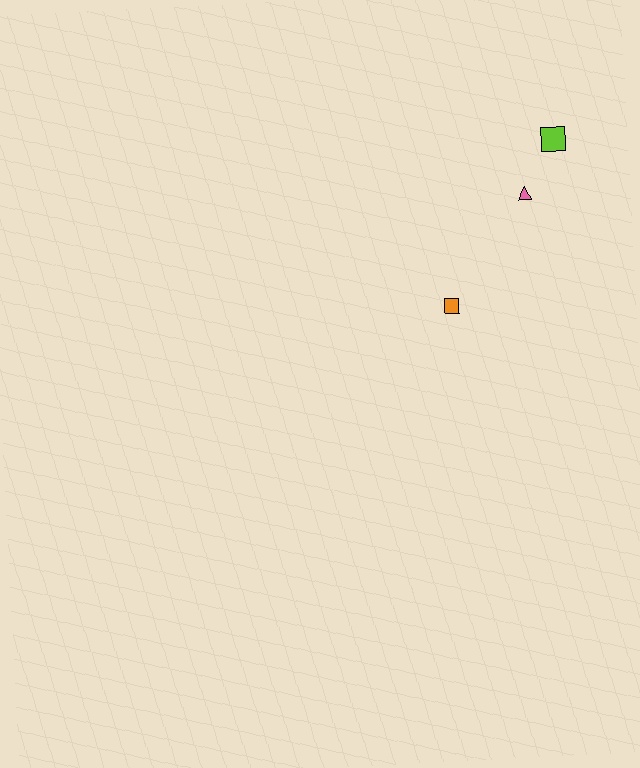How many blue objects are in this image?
There are no blue objects.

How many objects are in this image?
There are 3 objects.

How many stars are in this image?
There are no stars.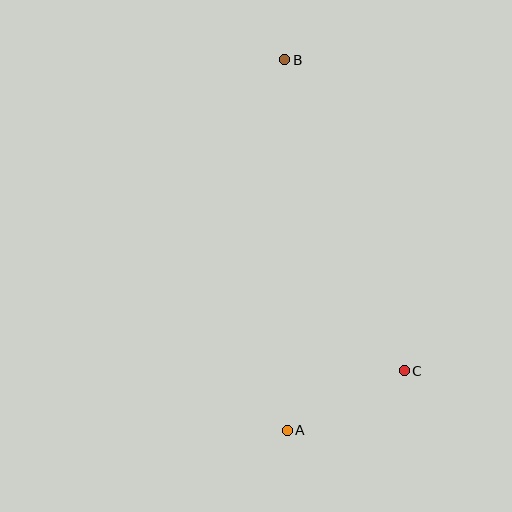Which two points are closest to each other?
Points A and C are closest to each other.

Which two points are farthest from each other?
Points A and B are farthest from each other.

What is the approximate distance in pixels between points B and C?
The distance between B and C is approximately 333 pixels.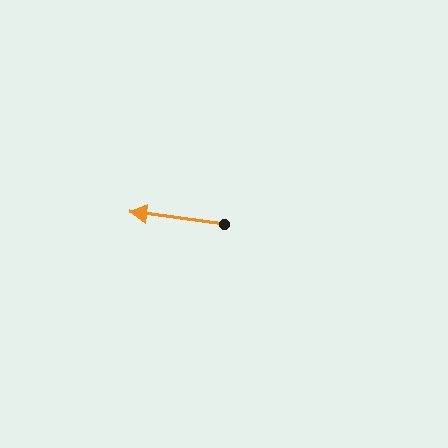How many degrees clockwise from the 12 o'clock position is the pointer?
Approximately 278 degrees.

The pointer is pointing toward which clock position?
Roughly 9 o'clock.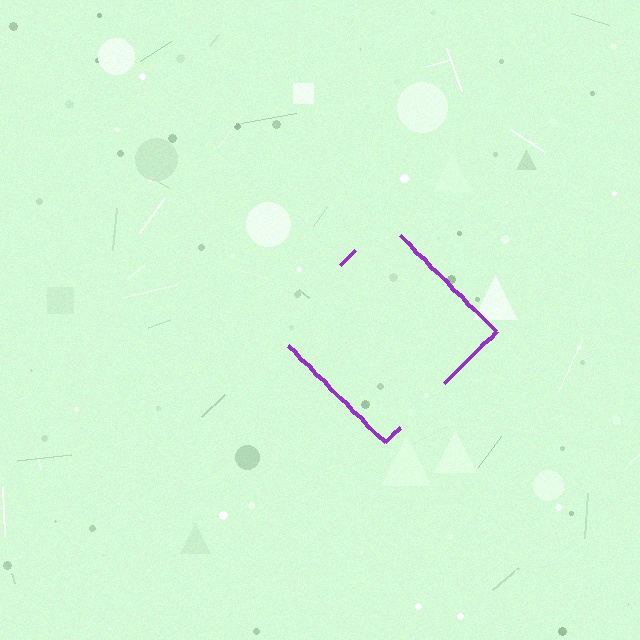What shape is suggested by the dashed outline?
The dashed outline suggests a diamond.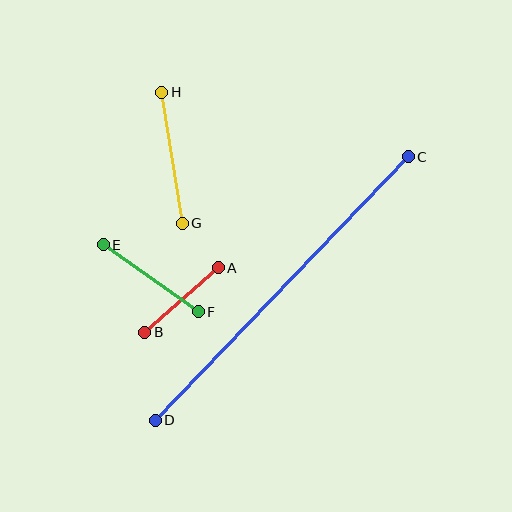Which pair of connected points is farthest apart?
Points C and D are farthest apart.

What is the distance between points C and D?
The distance is approximately 365 pixels.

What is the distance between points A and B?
The distance is approximately 98 pixels.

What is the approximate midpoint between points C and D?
The midpoint is at approximately (282, 289) pixels.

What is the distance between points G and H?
The distance is approximately 132 pixels.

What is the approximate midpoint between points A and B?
The midpoint is at approximately (181, 300) pixels.